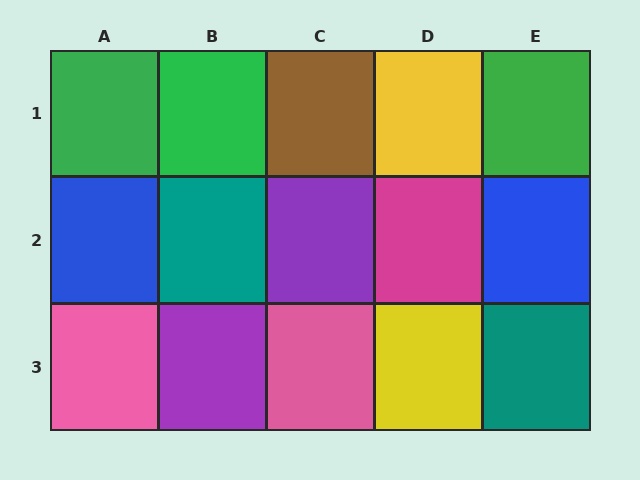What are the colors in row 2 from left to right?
Blue, teal, purple, magenta, blue.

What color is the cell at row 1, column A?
Green.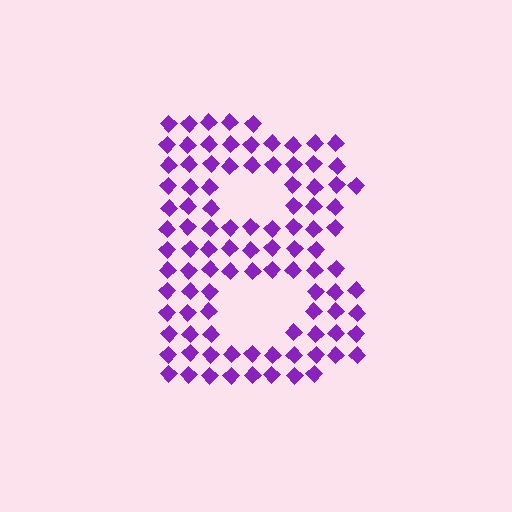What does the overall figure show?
The overall figure shows the letter B.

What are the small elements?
The small elements are diamonds.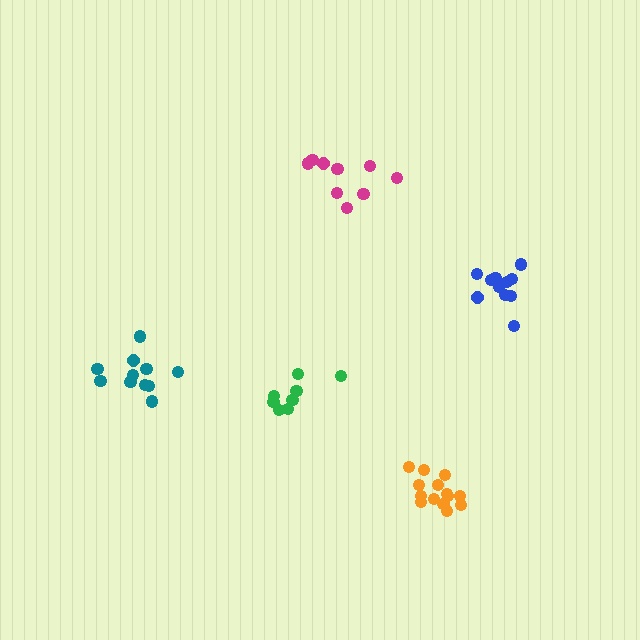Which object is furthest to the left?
The teal cluster is leftmost.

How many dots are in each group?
Group 1: 8 dots, Group 2: 14 dots, Group 3: 9 dots, Group 4: 11 dots, Group 5: 11 dots (53 total).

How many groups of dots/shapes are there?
There are 5 groups.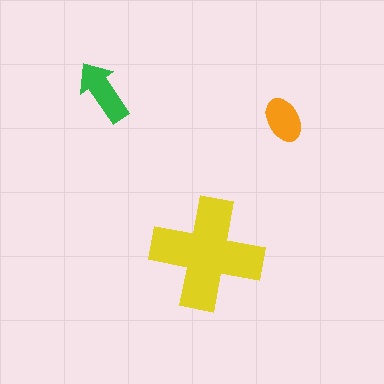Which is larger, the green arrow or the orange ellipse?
The green arrow.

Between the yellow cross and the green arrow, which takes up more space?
The yellow cross.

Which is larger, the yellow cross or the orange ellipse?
The yellow cross.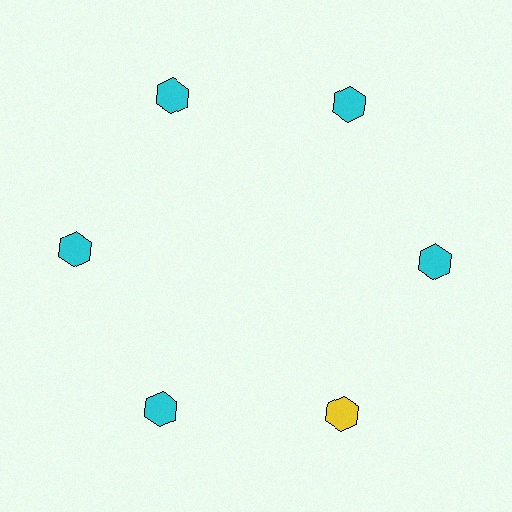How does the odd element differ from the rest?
It has a different color: yellow instead of cyan.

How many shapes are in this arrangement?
There are 6 shapes arranged in a ring pattern.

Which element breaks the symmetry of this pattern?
The yellow hexagon at roughly the 5 o'clock position breaks the symmetry. All other shapes are cyan hexagons.